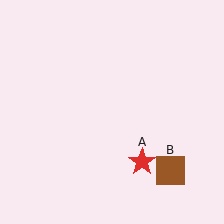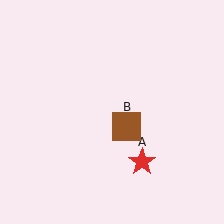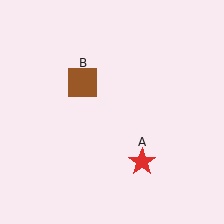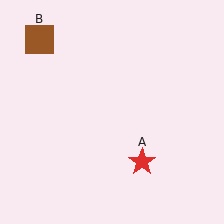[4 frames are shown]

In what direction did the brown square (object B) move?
The brown square (object B) moved up and to the left.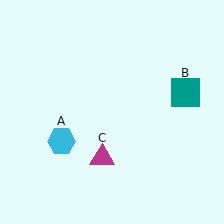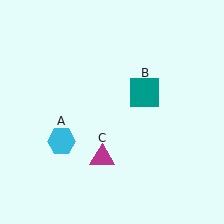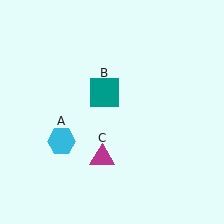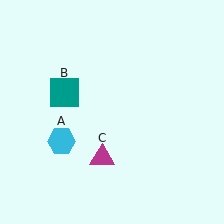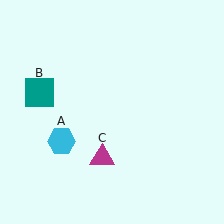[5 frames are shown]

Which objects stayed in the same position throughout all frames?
Cyan hexagon (object A) and magenta triangle (object C) remained stationary.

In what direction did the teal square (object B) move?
The teal square (object B) moved left.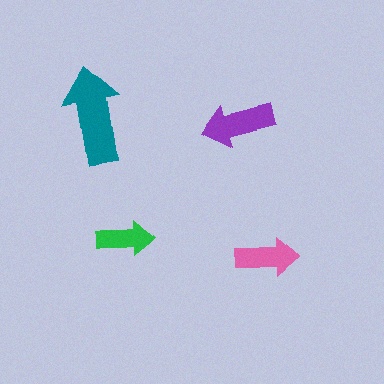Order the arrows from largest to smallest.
the teal one, the purple one, the pink one, the green one.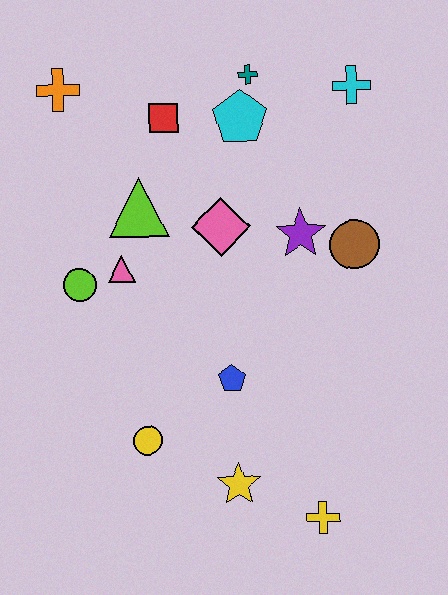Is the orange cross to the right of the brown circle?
No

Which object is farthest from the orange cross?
The yellow cross is farthest from the orange cross.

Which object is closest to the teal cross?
The cyan pentagon is closest to the teal cross.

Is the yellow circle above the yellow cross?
Yes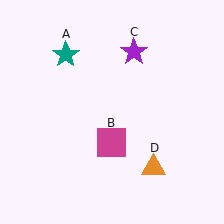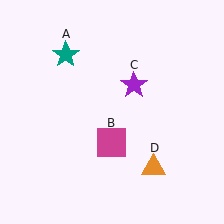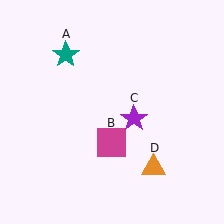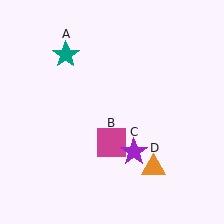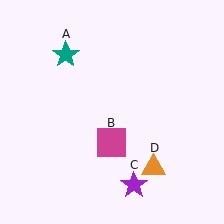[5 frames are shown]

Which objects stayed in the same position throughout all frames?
Teal star (object A) and magenta square (object B) and orange triangle (object D) remained stationary.